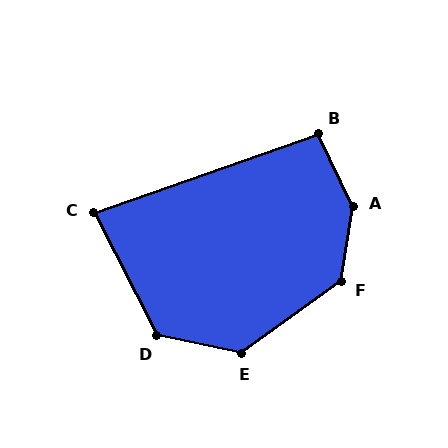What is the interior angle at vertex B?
Approximately 96 degrees (obtuse).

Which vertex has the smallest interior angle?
C, at approximately 82 degrees.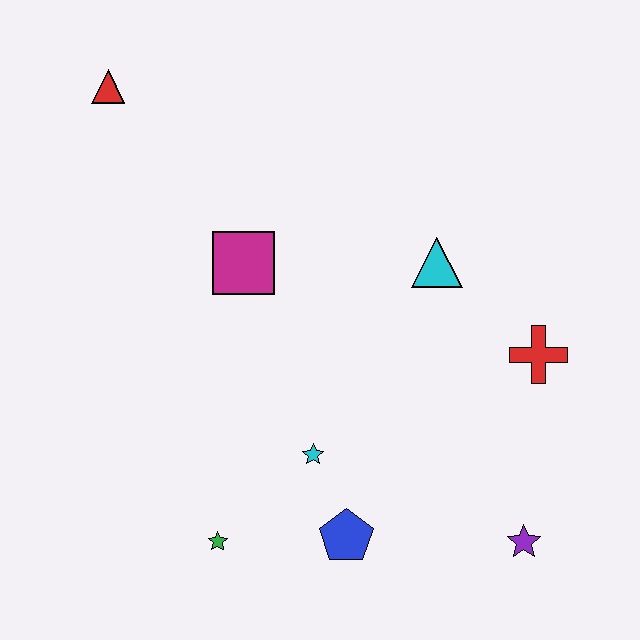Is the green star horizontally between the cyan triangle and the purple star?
No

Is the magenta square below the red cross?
No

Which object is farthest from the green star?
The red triangle is farthest from the green star.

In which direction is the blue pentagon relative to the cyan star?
The blue pentagon is below the cyan star.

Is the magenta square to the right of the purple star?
No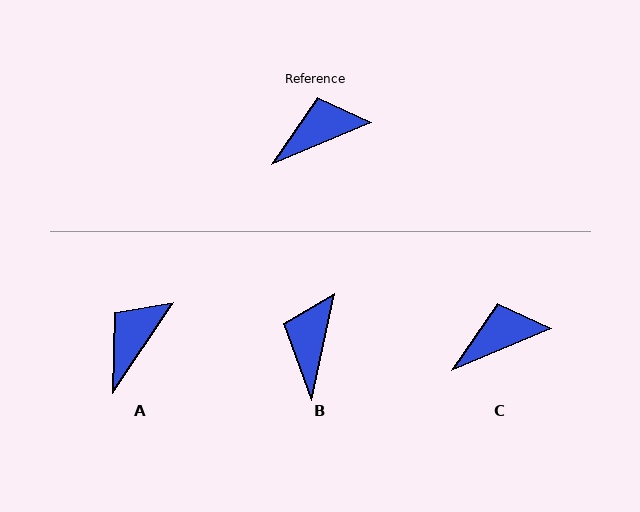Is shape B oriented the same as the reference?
No, it is off by about 55 degrees.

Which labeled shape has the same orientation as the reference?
C.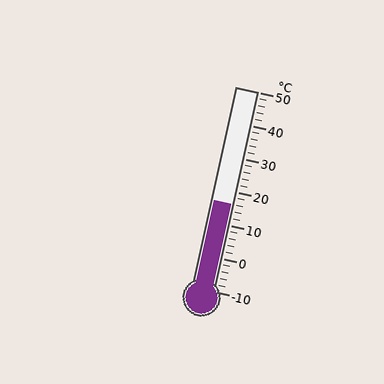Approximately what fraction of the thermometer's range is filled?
The thermometer is filled to approximately 45% of its range.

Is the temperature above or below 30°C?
The temperature is below 30°C.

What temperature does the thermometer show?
The thermometer shows approximately 16°C.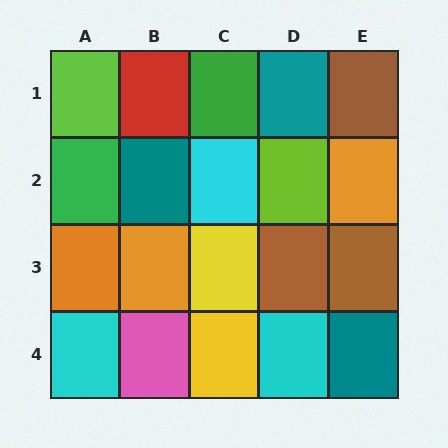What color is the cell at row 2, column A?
Green.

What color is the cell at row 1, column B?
Red.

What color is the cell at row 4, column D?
Cyan.